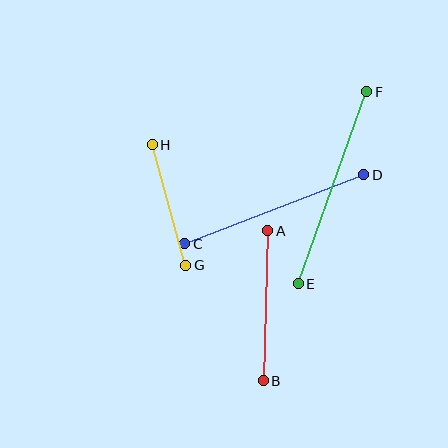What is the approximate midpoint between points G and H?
The midpoint is at approximately (169, 205) pixels.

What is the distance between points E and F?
The distance is approximately 204 pixels.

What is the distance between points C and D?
The distance is approximately 192 pixels.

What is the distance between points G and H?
The distance is approximately 125 pixels.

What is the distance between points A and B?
The distance is approximately 150 pixels.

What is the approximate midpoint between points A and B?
The midpoint is at approximately (266, 306) pixels.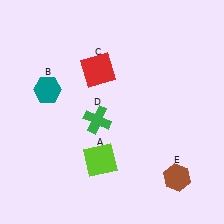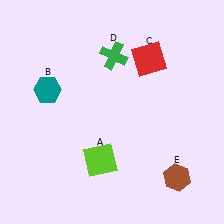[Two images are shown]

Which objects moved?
The objects that moved are: the red square (C), the green cross (D).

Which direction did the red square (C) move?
The red square (C) moved right.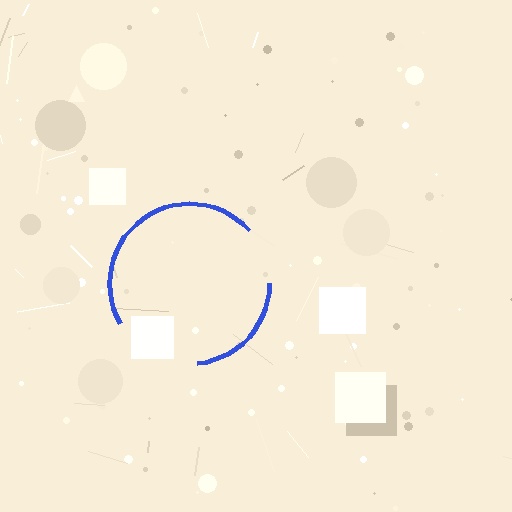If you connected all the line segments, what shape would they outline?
They would outline a circle.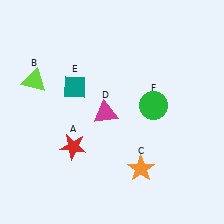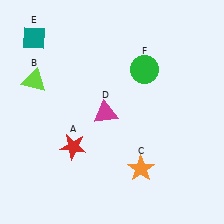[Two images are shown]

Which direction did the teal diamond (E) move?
The teal diamond (E) moved up.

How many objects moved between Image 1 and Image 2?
2 objects moved between the two images.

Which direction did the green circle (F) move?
The green circle (F) moved up.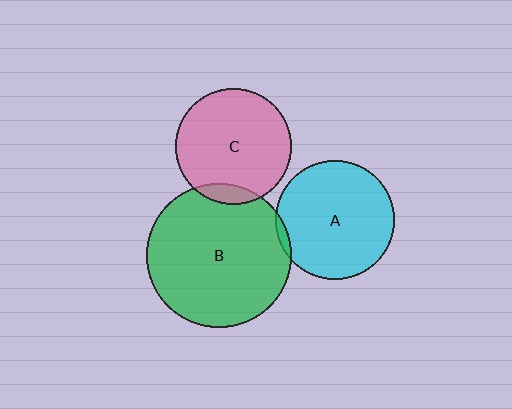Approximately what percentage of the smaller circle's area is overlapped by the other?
Approximately 5%.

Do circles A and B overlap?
Yes.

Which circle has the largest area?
Circle B (green).